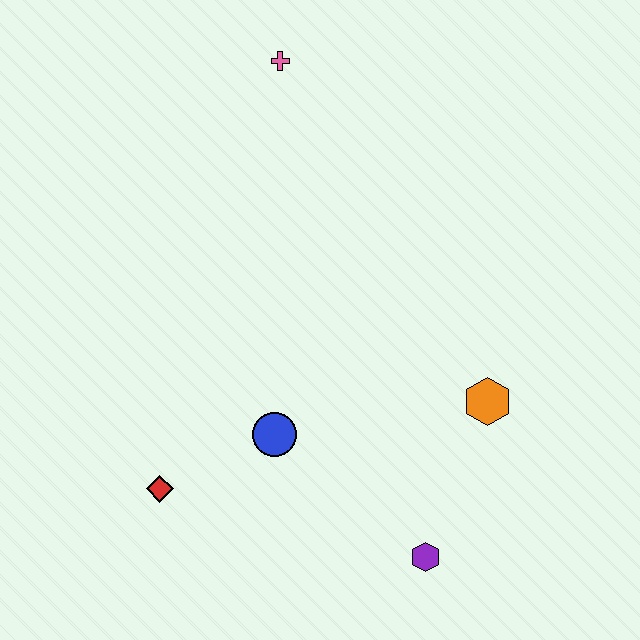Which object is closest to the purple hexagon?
The orange hexagon is closest to the purple hexagon.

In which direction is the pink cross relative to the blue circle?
The pink cross is above the blue circle.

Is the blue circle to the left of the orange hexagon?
Yes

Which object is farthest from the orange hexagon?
The pink cross is farthest from the orange hexagon.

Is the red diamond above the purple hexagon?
Yes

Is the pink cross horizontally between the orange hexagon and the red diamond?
Yes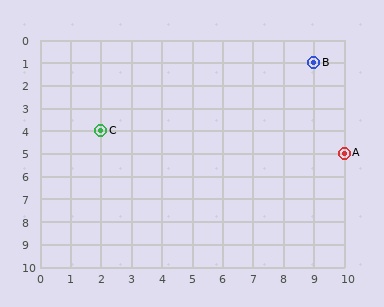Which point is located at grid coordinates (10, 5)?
Point A is at (10, 5).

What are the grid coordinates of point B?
Point B is at grid coordinates (9, 1).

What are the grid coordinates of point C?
Point C is at grid coordinates (2, 4).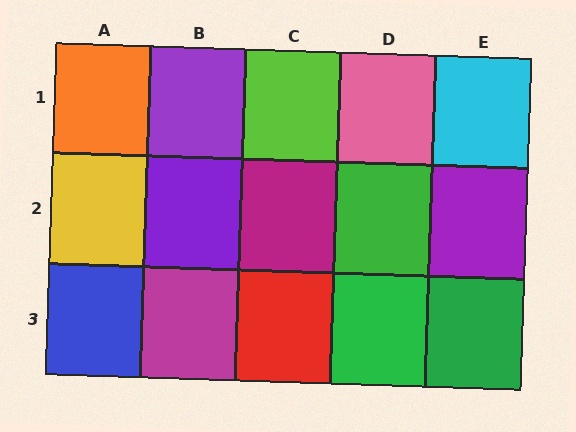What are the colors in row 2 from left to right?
Yellow, purple, magenta, green, purple.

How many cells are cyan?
1 cell is cyan.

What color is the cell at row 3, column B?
Magenta.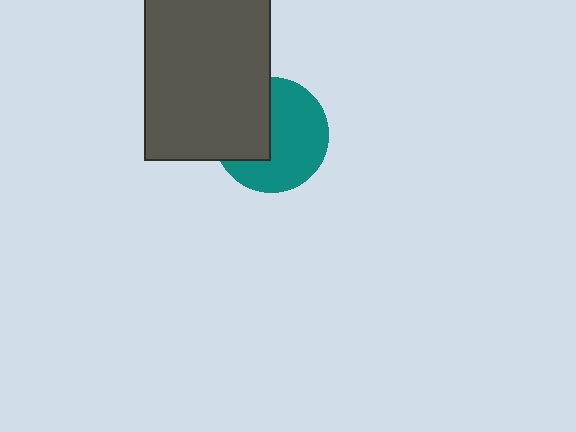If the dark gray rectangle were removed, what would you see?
You would see the complete teal circle.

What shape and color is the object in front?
The object in front is a dark gray rectangle.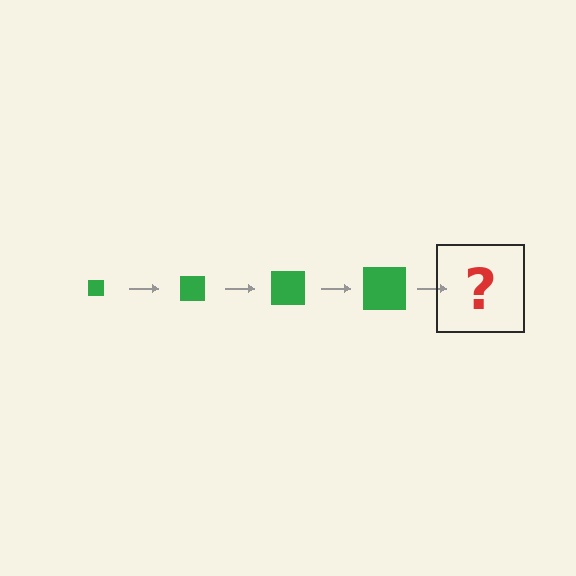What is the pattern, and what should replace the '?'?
The pattern is that the square gets progressively larger each step. The '?' should be a green square, larger than the previous one.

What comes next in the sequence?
The next element should be a green square, larger than the previous one.